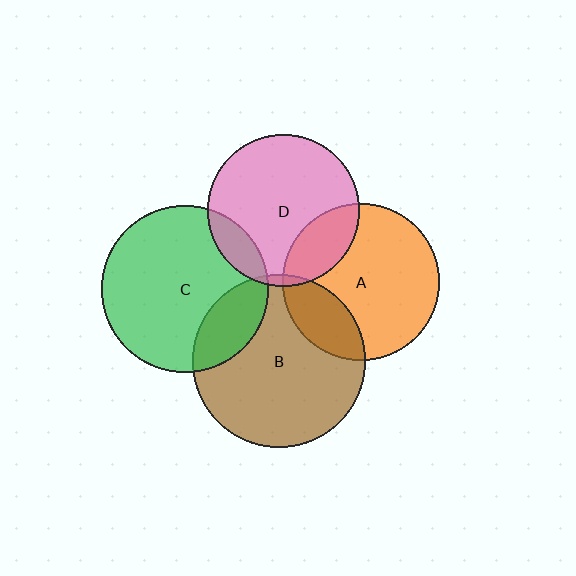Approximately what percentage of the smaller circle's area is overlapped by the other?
Approximately 20%.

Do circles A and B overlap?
Yes.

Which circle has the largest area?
Circle B (brown).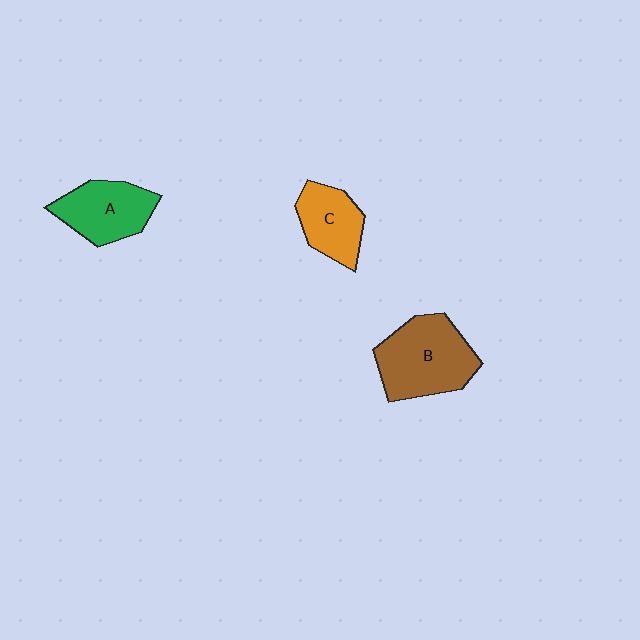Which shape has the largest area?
Shape B (brown).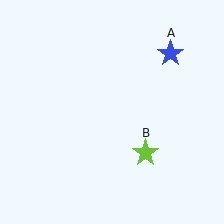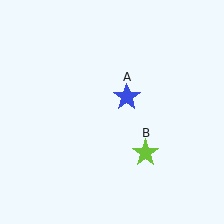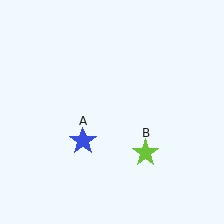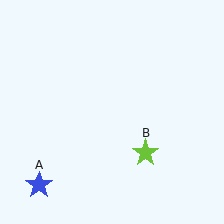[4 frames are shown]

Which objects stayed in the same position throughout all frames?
Lime star (object B) remained stationary.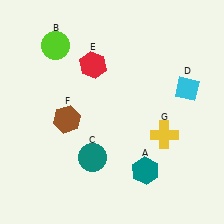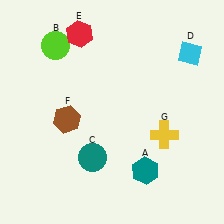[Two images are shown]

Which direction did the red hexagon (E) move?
The red hexagon (E) moved up.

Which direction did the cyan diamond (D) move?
The cyan diamond (D) moved up.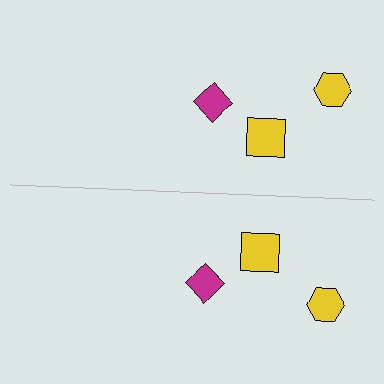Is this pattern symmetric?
Yes, this pattern has bilateral (reflection) symmetry.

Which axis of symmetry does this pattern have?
The pattern has a horizontal axis of symmetry running through the center of the image.